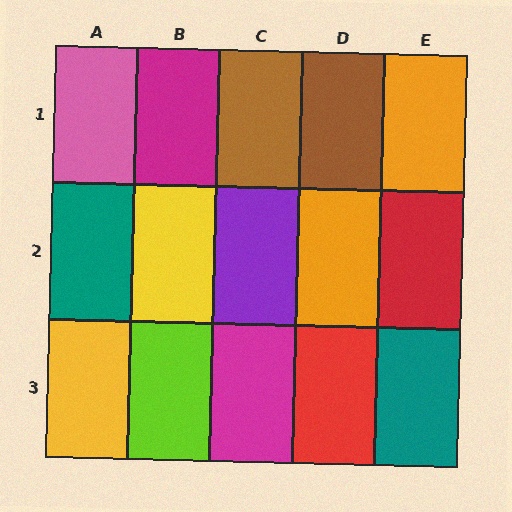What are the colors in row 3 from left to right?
Yellow, lime, magenta, red, teal.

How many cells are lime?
1 cell is lime.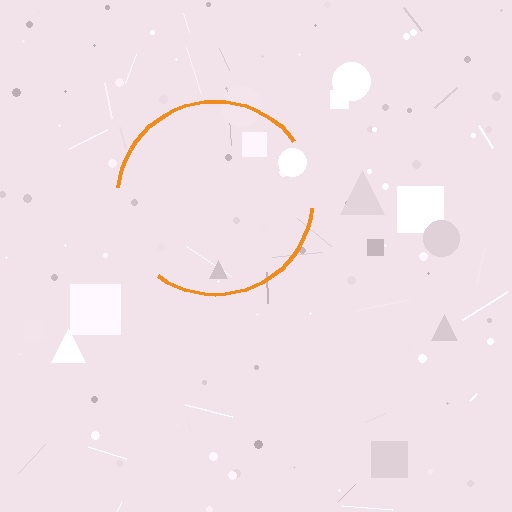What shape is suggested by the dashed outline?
The dashed outline suggests a circle.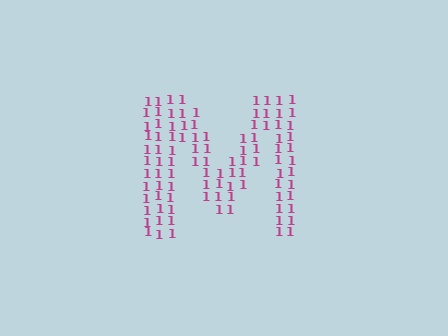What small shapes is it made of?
It is made of small digit 1's.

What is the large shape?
The large shape is the letter M.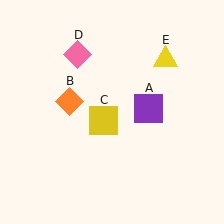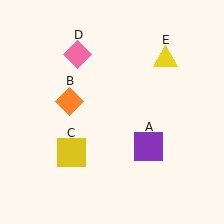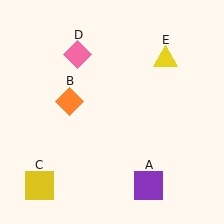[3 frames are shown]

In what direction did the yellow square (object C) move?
The yellow square (object C) moved down and to the left.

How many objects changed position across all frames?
2 objects changed position: purple square (object A), yellow square (object C).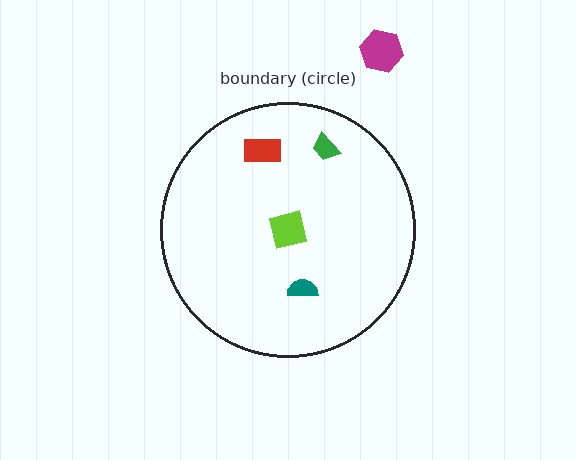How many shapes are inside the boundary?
4 inside, 1 outside.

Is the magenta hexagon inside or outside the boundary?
Outside.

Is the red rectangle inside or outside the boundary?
Inside.